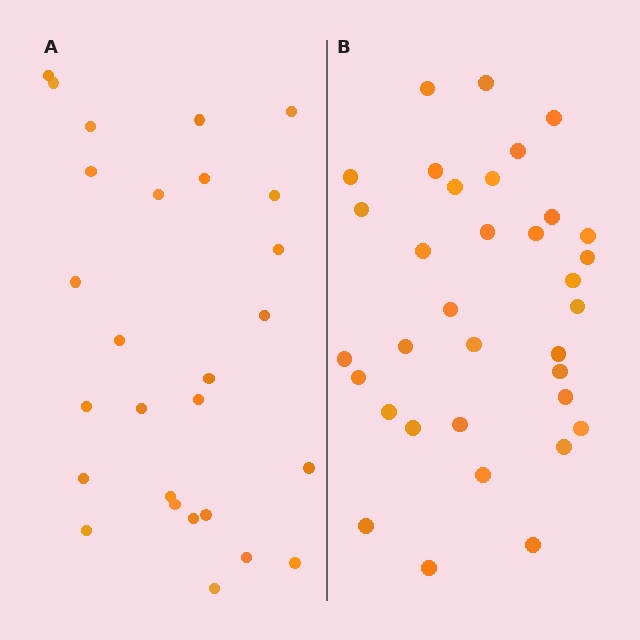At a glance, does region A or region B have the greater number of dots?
Region B (the right region) has more dots.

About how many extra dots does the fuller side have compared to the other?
Region B has roughly 8 or so more dots than region A.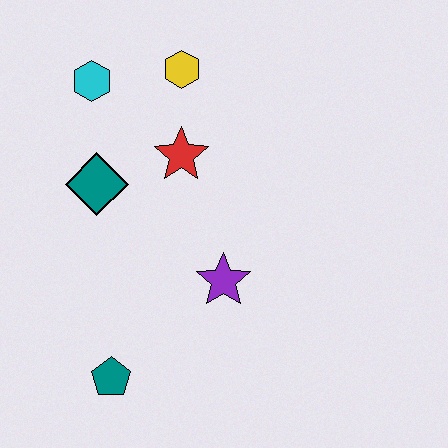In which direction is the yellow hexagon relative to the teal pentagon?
The yellow hexagon is above the teal pentagon.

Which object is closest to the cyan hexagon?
The yellow hexagon is closest to the cyan hexagon.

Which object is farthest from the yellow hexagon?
The teal pentagon is farthest from the yellow hexagon.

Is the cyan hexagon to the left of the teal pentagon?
Yes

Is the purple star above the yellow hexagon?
No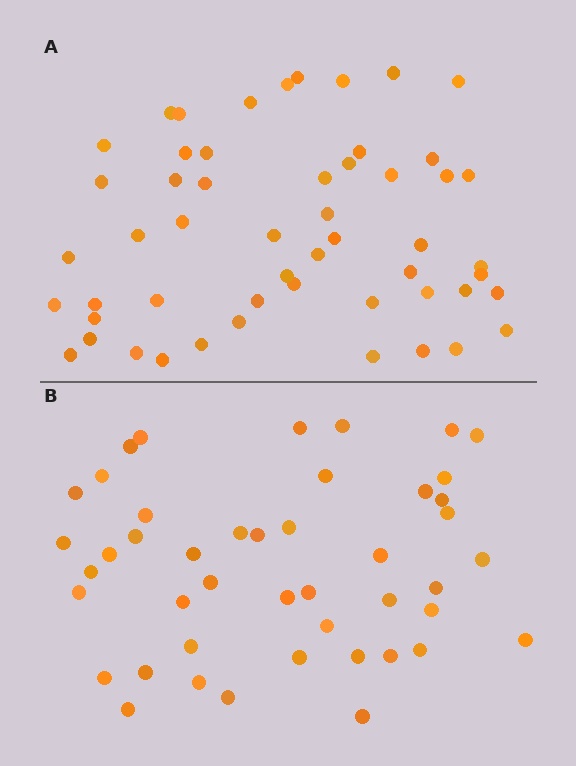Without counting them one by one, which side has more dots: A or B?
Region A (the top region) has more dots.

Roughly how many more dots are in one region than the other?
Region A has roughly 8 or so more dots than region B.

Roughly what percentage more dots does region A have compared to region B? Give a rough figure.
About 20% more.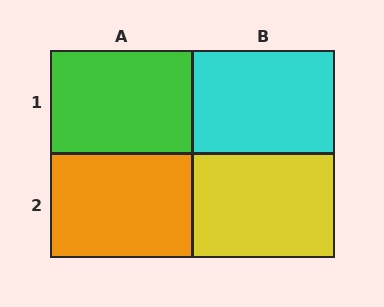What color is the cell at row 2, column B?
Yellow.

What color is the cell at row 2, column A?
Orange.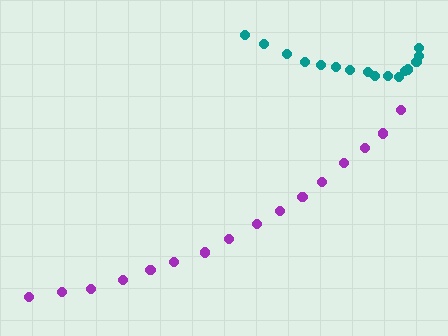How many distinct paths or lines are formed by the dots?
There are 2 distinct paths.